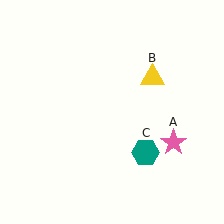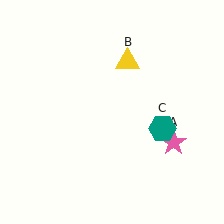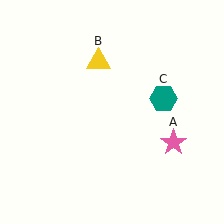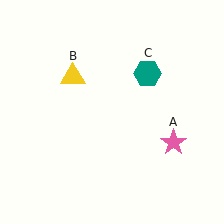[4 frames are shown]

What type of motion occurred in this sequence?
The yellow triangle (object B), teal hexagon (object C) rotated counterclockwise around the center of the scene.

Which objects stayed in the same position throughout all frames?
Pink star (object A) remained stationary.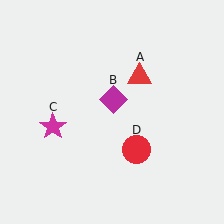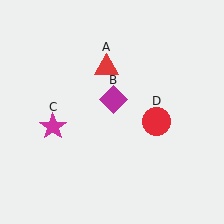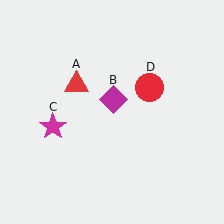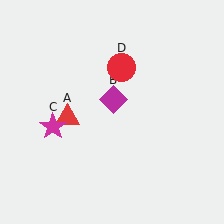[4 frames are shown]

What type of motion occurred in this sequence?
The red triangle (object A), red circle (object D) rotated counterclockwise around the center of the scene.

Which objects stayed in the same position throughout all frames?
Magenta diamond (object B) and magenta star (object C) remained stationary.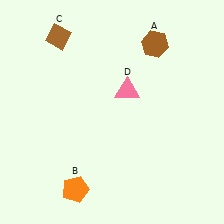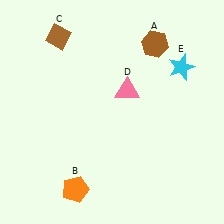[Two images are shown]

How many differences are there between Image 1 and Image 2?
There is 1 difference between the two images.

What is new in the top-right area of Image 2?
A cyan star (E) was added in the top-right area of Image 2.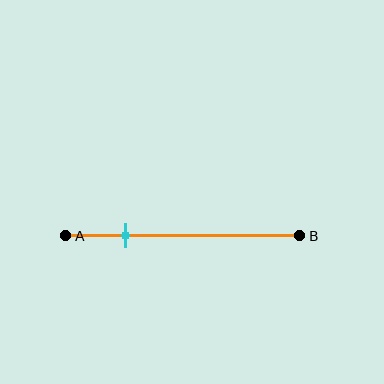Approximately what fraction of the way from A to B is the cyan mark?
The cyan mark is approximately 25% of the way from A to B.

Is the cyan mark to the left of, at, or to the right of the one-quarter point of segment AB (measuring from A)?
The cyan mark is approximately at the one-quarter point of segment AB.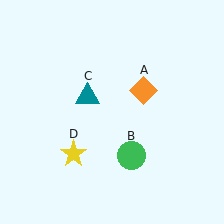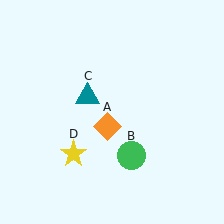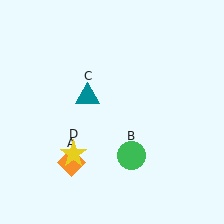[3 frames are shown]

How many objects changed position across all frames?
1 object changed position: orange diamond (object A).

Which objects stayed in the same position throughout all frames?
Green circle (object B) and teal triangle (object C) and yellow star (object D) remained stationary.